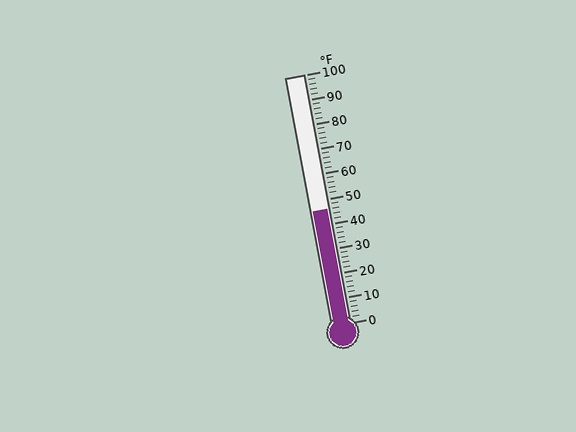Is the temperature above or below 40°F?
The temperature is above 40°F.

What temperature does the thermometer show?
The thermometer shows approximately 46°F.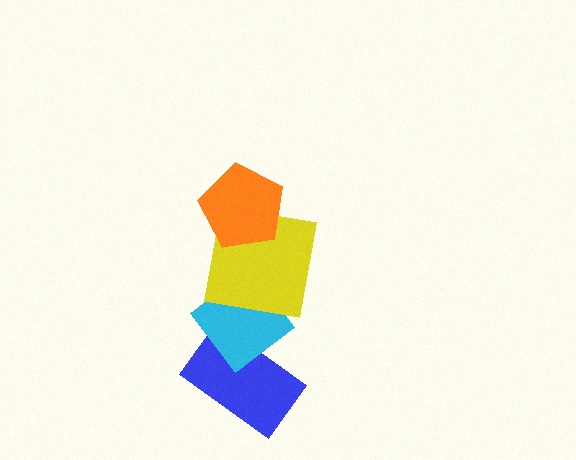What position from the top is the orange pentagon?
The orange pentagon is 1st from the top.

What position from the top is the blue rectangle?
The blue rectangle is 4th from the top.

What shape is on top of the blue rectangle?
The cyan diamond is on top of the blue rectangle.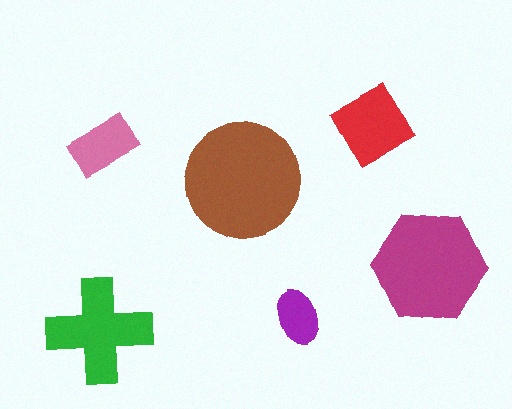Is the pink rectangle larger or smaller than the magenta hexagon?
Smaller.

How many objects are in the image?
There are 6 objects in the image.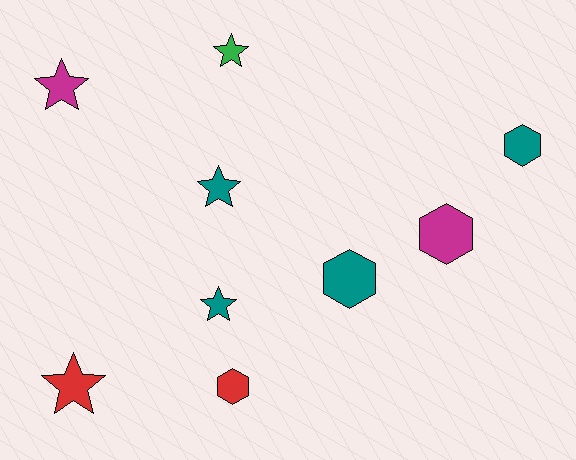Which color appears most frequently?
Teal, with 4 objects.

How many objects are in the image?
There are 9 objects.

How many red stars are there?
There is 1 red star.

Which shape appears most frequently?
Star, with 5 objects.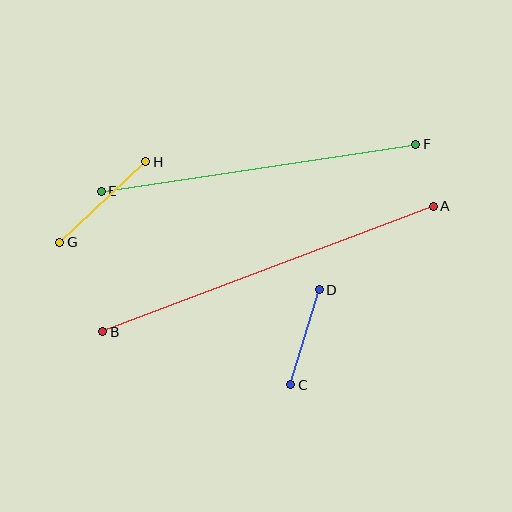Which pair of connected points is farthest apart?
Points A and B are farthest apart.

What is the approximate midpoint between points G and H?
The midpoint is at approximately (103, 202) pixels.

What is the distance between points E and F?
The distance is approximately 318 pixels.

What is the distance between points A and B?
The distance is approximately 354 pixels.